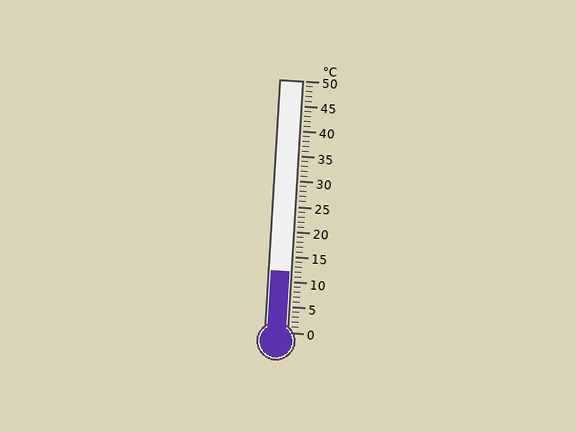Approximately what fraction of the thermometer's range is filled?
The thermometer is filled to approximately 25% of its range.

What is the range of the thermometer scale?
The thermometer scale ranges from 0°C to 50°C.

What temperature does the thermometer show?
The thermometer shows approximately 12°C.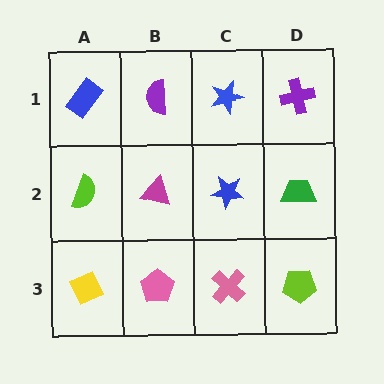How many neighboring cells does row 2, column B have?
4.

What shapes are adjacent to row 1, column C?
A blue star (row 2, column C), a purple semicircle (row 1, column B), a purple cross (row 1, column D).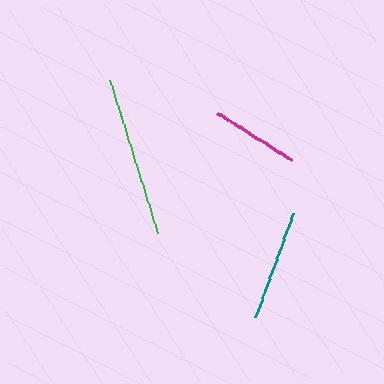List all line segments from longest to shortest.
From longest to shortest: green, teal, magenta.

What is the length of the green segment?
The green segment is approximately 160 pixels long.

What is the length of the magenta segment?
The magenta segment is approximately 88 pixels long.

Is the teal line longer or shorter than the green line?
The green line is longer than the teal line.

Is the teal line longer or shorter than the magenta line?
The teal line is longer than the magenta line.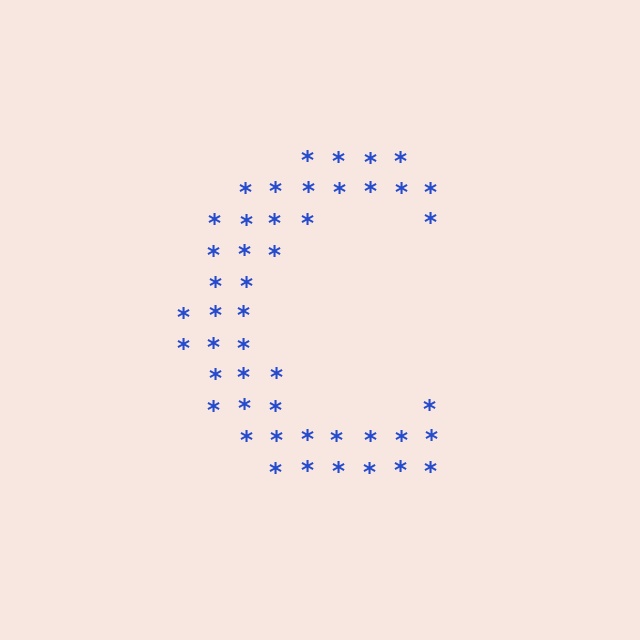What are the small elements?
The small elements are asterisks.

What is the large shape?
The large shape is the letter C.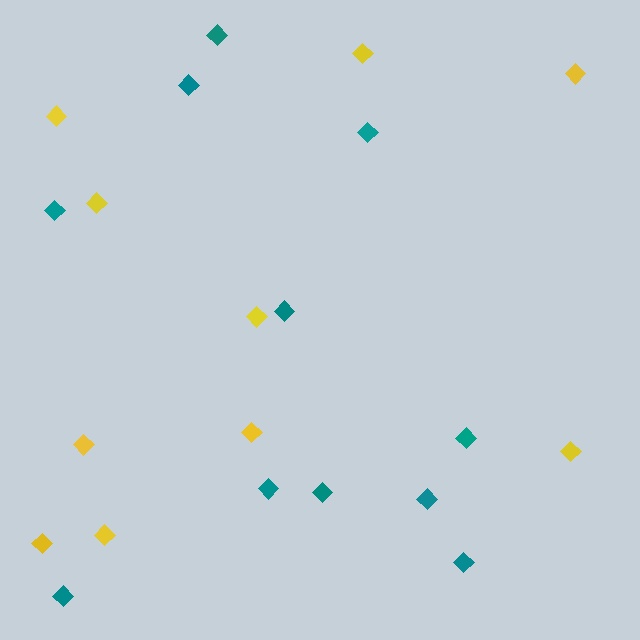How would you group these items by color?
There are 2 groups: one group of teal diamonds (11) and one group of yellow diamonds (10).